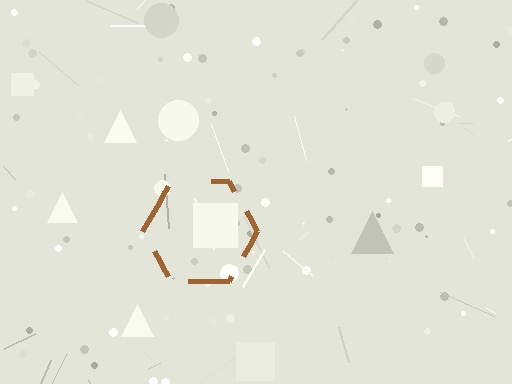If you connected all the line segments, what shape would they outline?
They would outline a hexagon.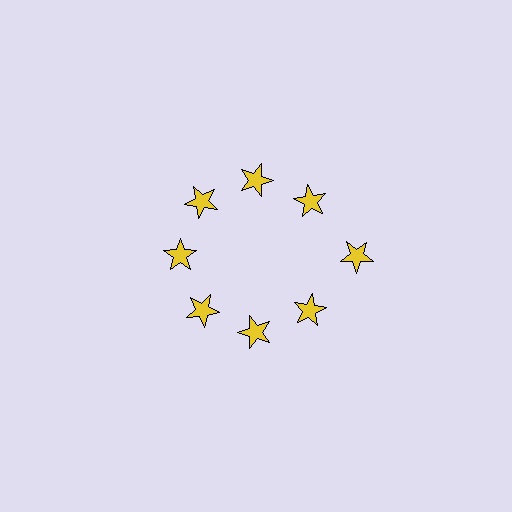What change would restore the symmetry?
The symmetry would be restored by moving it inward, back onto the ring so that all 8 stars sit at equal angles and equal distance from the center.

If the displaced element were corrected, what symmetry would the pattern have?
It would have 8-fold rotational symmetry — the pattern would map onto itself every 45 degrees.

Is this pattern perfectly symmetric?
No. The 8 yellow stars are arranged in a ring, but one element near the 3 o'clock position is pushed outward from the center, breaking the 8-fold rotational symmetry.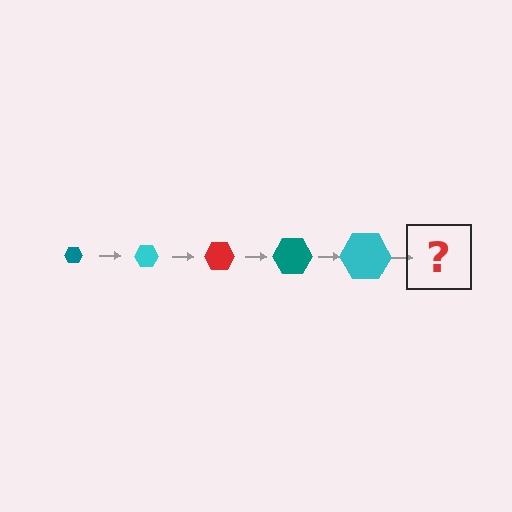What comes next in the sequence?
The next element should be a red hexagon, larger than the previous one.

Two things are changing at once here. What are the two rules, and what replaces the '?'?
The two rules are that the hexagon grows larger each step and the color cycles through teal, cyan, and red. The '?' should be a red hexagon, larger than the previous one.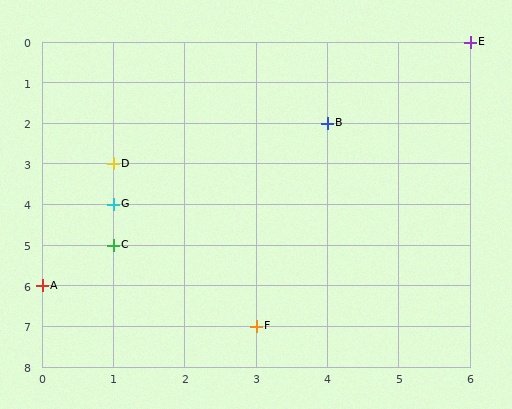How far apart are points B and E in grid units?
Points B and E are 2 columns and 2 rows apart (about 2.8 grid units diagonally).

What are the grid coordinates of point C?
Point C is at grid coordinates (1, 5).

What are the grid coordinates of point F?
Point F is at grid coordinates (3, 7).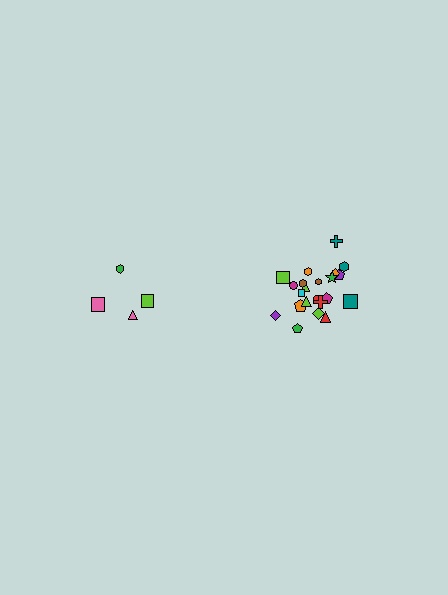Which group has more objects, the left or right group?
The right group.